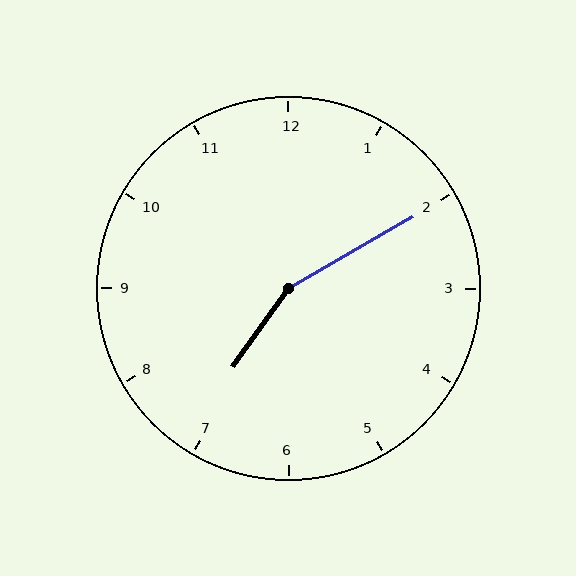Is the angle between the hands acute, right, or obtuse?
It is obtuse.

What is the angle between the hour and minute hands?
Approximately 155 degrees.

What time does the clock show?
7:10.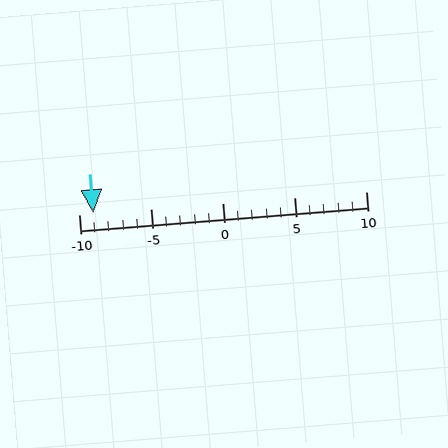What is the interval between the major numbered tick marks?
The major tick marks are spaced 5 units apart.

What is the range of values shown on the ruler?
The ruler shows values from -10 to 10.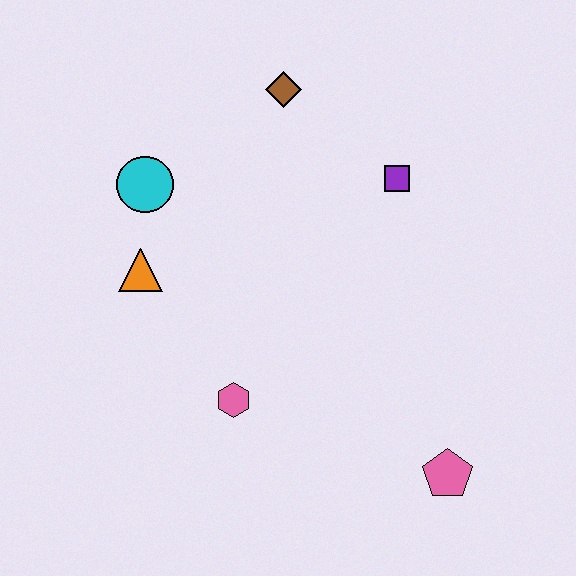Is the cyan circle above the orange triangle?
Yes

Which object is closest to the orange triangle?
The cyan circle is closest to the orange triangle.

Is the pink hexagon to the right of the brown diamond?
No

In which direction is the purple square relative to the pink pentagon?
The purple square is above the pink pentagon.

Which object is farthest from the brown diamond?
The pink pentagon is farthest from the brown diamond.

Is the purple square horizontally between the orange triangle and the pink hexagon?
No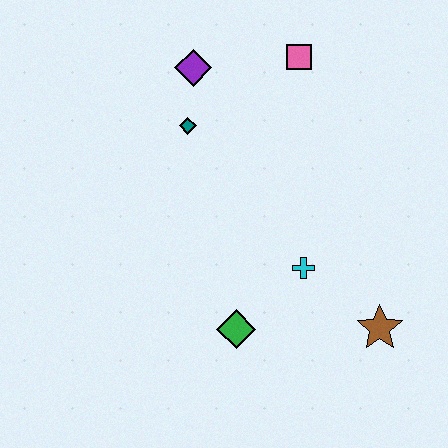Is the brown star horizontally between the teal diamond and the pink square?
No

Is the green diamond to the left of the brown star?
Yes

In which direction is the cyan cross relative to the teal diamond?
The cyan cross is below the teal diamond.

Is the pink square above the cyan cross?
Yes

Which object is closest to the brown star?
The cyan cross is closest to the brown star.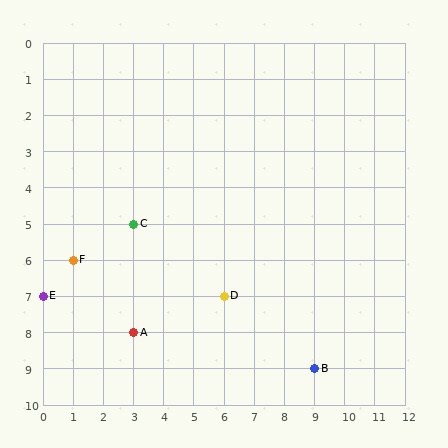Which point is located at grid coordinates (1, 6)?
Point F is at (1, 6).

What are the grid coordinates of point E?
Point E is at grid coordinates (0, 7).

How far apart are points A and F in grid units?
Points A and F are 2 columns and 2 rows apart (about 2.8 grid units diagonally).